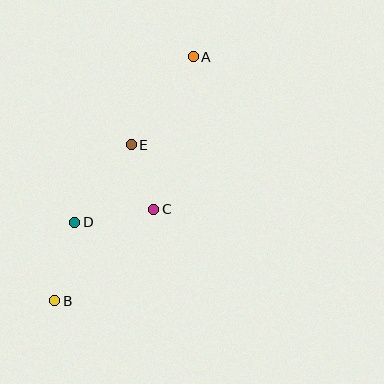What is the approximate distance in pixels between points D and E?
The distance between D and E is approximately 96 pixels.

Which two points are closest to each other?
Points C and E are closest to each other.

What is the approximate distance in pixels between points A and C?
The distance between A and C is approximately 158 pixels.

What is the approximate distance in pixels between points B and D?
The distance between B and D is approximately 81 pixels.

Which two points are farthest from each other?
Points A and B are farthest from each other.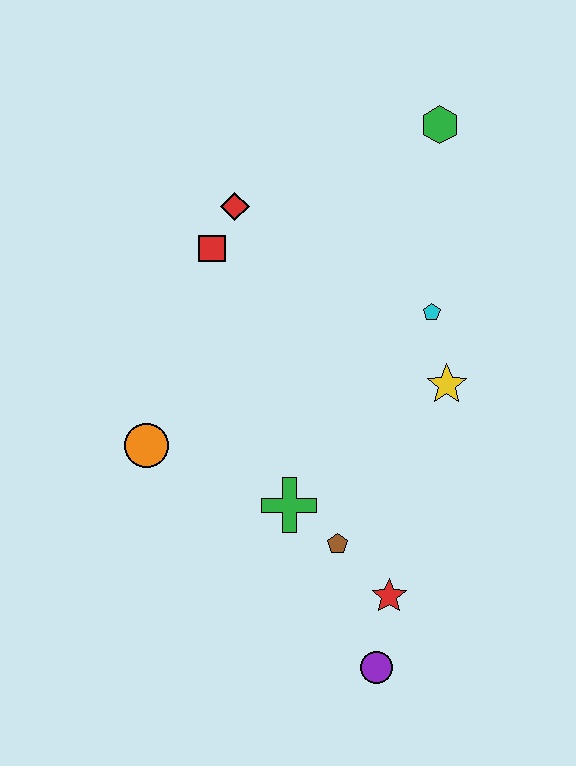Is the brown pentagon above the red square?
No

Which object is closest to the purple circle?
The red star is closest to the purple circle.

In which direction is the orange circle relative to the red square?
The orange circle is below the red square.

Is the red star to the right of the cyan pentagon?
No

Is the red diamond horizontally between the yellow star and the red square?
Yes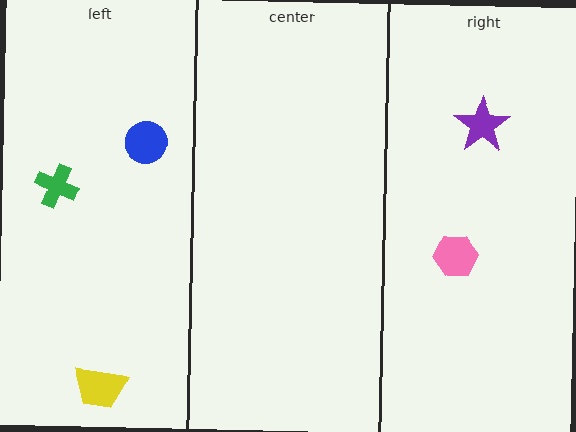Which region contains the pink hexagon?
The right region.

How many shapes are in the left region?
3.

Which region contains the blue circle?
The left region.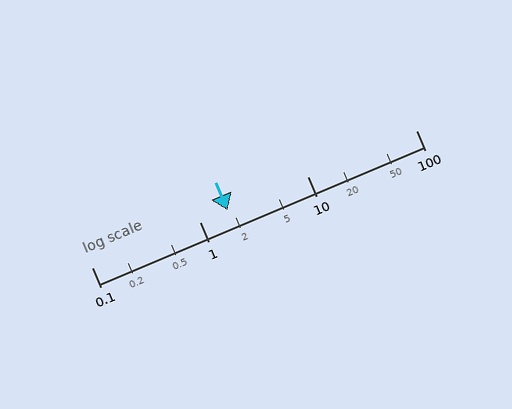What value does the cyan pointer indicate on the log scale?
The pointer indicates approximately 1.8.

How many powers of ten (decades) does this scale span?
The scale spans 3 decades, from 0.1 to 100.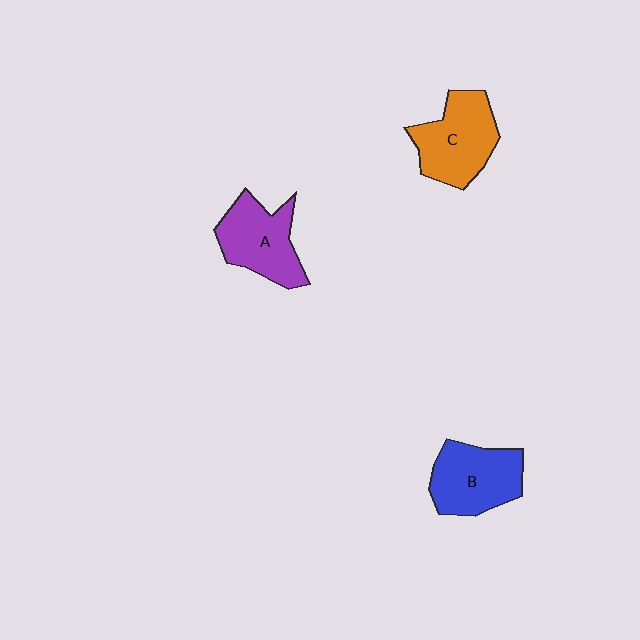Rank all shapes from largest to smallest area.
From largest to smallest: C (orange), B (blue), A (purple).